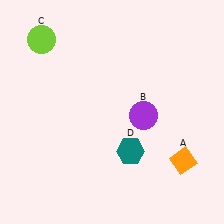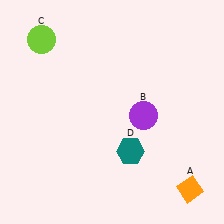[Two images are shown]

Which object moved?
The orange diamond (A) moved down.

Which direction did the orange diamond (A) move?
The orange diamond (A) moved down.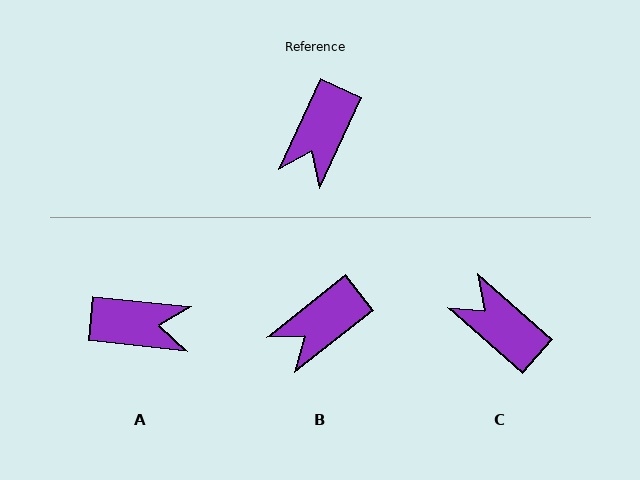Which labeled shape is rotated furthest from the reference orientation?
A, about 109 degrees away.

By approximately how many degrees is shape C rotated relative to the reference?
Approximately 106 degrees clockwise.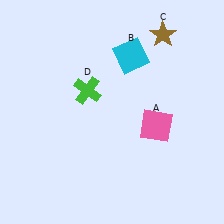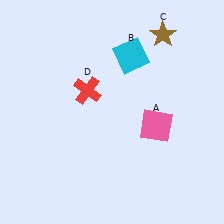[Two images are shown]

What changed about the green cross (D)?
In Image 1, D is green. In Image 2, it changed to red.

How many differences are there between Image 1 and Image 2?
There is 1 difference between the two images.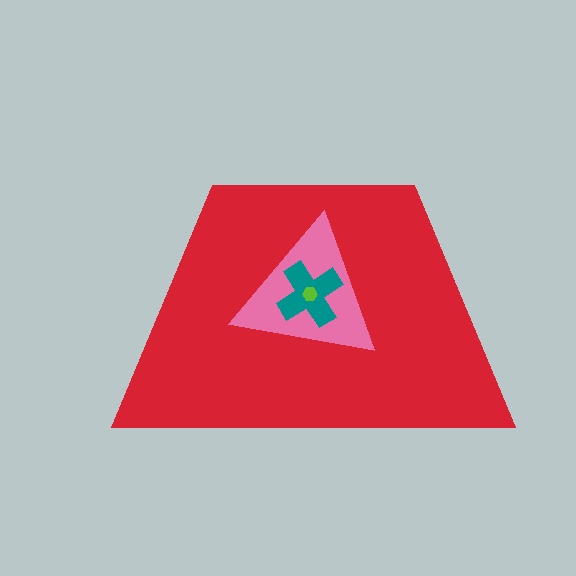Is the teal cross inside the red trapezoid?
Yes.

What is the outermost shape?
The red trapezoid.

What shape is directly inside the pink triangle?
The teal cross.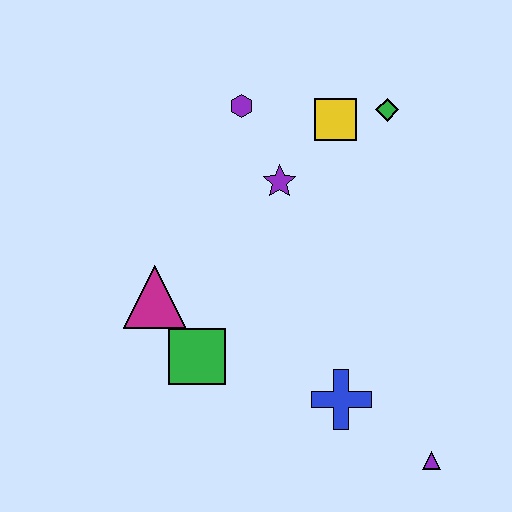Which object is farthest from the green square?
The green diamond is farthest from the green square.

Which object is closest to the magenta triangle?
The green square is closest to the magenta triangle.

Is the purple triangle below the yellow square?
Yes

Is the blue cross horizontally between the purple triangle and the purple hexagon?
Yes